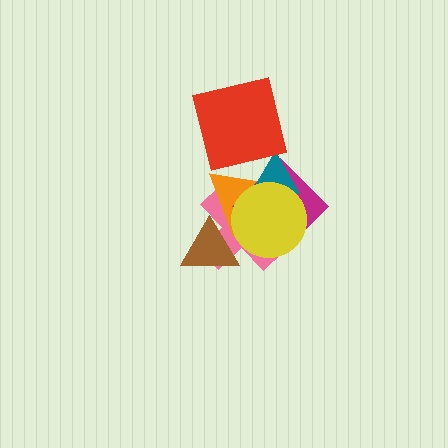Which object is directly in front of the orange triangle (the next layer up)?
The magenta diamond is directly in front of the orange triangle.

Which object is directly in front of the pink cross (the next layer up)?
The orange triangle is directly in front of the pink cross.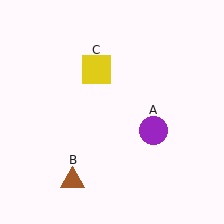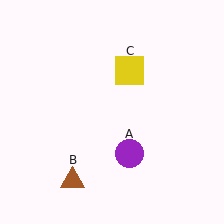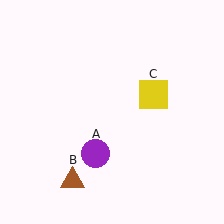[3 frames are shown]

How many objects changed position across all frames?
2 objects changed position: purple circle (object A), yellow square (object C).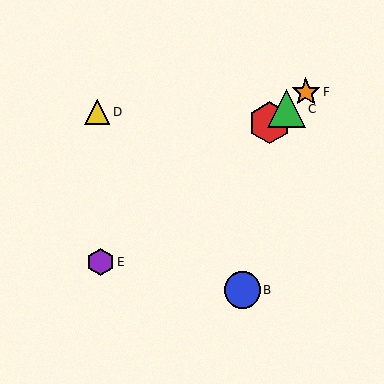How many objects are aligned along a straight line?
4 objects (A, C, E, F) are aligned along a straight line.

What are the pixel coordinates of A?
Object A is at (269, 123).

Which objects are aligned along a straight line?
Objects A, C, E, F are aligned along a straight line.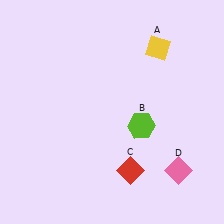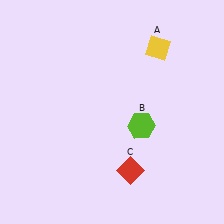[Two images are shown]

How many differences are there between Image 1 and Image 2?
There is 1 difference between the two images.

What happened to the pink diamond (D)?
The pink diamond (D) was removed in Image 2. It was in the bottom-right area of Image 1.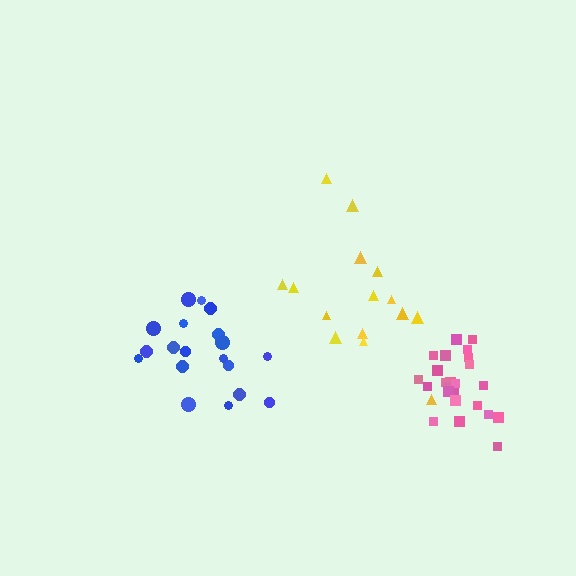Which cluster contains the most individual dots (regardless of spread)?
Pink (24).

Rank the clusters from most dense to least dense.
pink, blue, yellow.